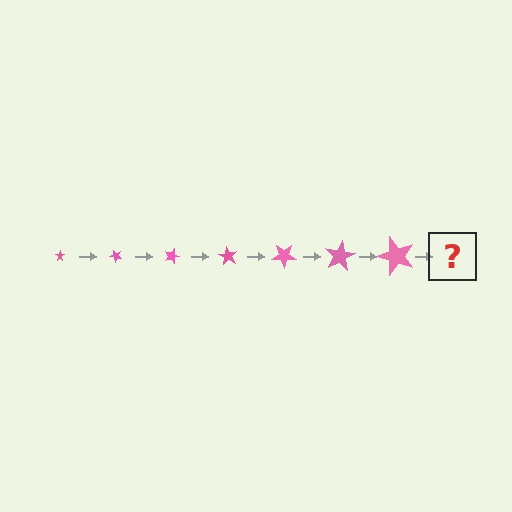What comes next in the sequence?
The next element should be a star, larger than the previous one and rotated 315 degrees from the start.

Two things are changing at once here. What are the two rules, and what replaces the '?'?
The two rules are that the star grows larger each step and it rotates 45 degrees each step. The '?' should be a star, larger than the previous one and rotated 315 degrees from the start.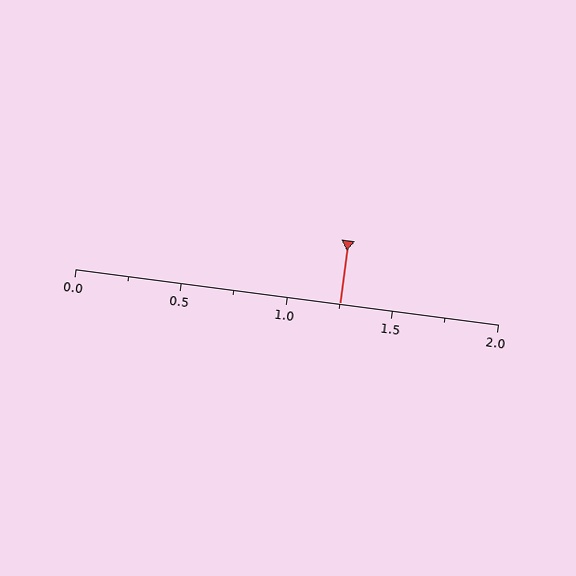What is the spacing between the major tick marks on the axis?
The major ticks are spaced 0.5 apart.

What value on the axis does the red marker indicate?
The marker indicates approximately 1.25.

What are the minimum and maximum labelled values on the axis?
The axis runs from 0.0 to 2.0.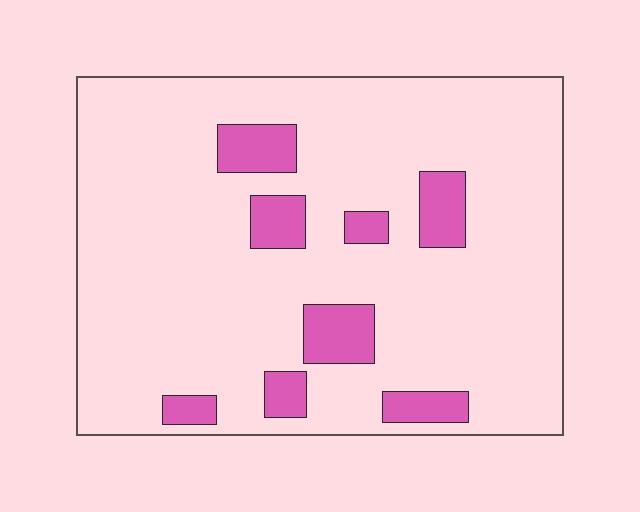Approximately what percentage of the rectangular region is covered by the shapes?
Approximately 15%.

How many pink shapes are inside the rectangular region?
8.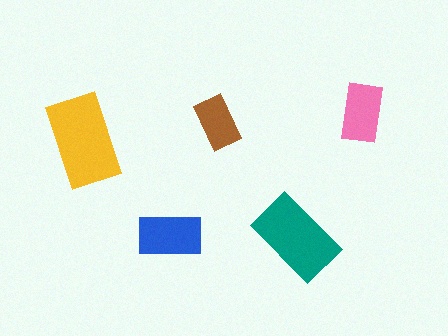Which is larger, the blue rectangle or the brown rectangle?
The blue one.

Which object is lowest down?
The teal rectangle is bottommost.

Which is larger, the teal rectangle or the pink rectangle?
The teal one.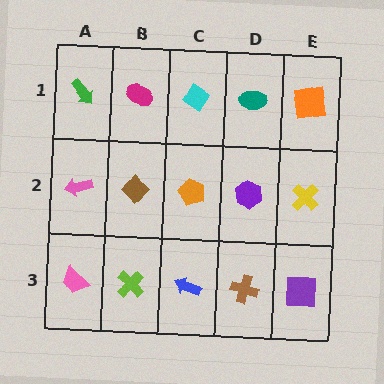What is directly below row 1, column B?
A brown diamond.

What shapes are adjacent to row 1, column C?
An orange pentagon (row 2, column C), a magenta ellipse (row 1, column B), a teal ellipse (row 1, column D).